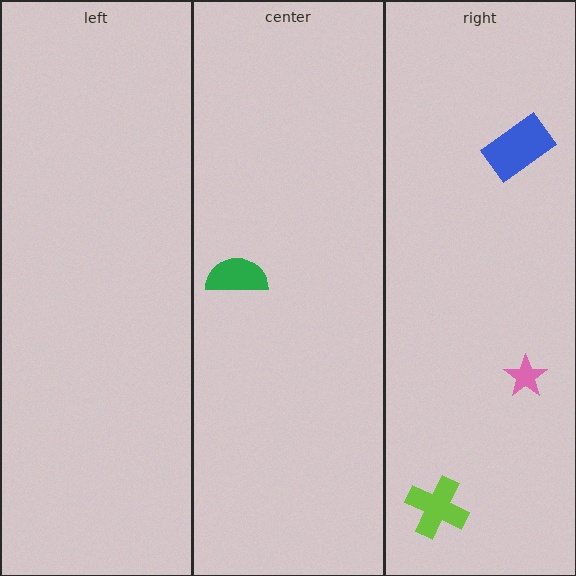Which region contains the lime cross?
The right region.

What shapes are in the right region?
The blue rectangle, the lime cross, the pink star.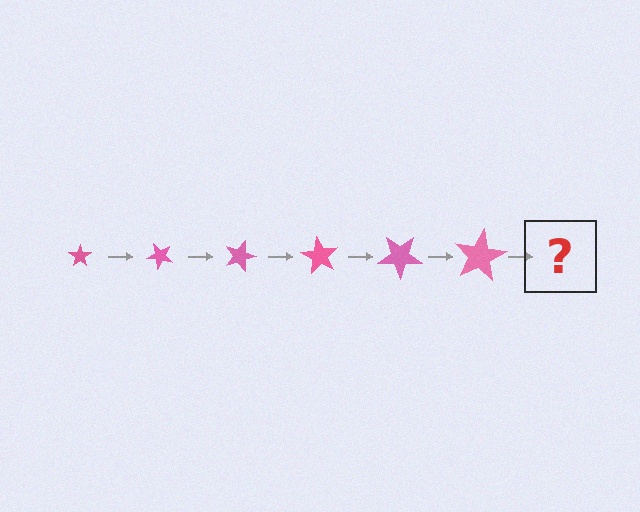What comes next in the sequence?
The next element should be a star, larger than the previous one and rotated 270 degrees from the start.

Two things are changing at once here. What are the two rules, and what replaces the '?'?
The two rules are that the star grows larger each step and it rotates 45 degrees each step. The '?' should be a star, larger than the previous one and rotated 270 degrees from the start.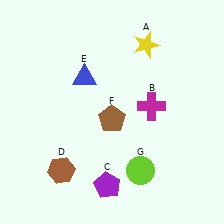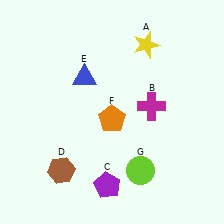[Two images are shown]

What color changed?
The pentagon (F) changed from brown in Image 1 to orange in Image 2.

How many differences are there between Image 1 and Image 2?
There is 1 difference between the two images.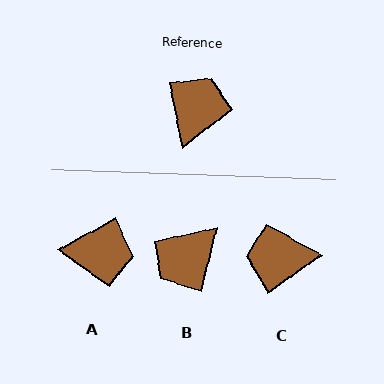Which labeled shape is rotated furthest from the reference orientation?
B, about 155 degrees away.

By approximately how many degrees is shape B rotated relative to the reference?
Approximately 155 degrees counter-clockwise.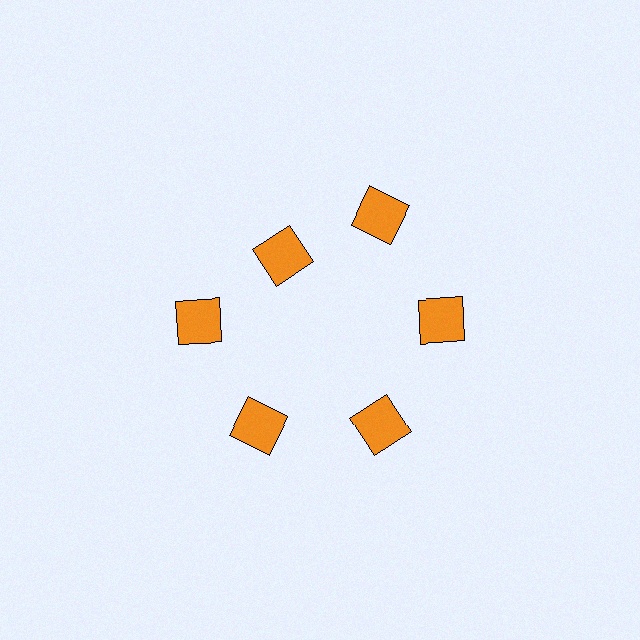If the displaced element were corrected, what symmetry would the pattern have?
It would have 6-fold rotational symmetry — the pattern would map onto itself every 60 degrees.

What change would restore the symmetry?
The symmetry would be restored by moving it outward, back onto the ring so that all 6 squares sit at equal angles and equal distance from the center.